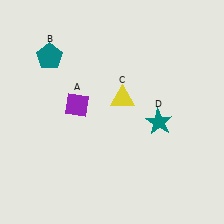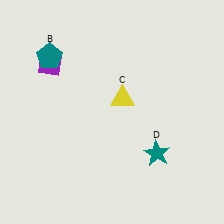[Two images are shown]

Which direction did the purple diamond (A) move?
The purple diamond (A) moved up.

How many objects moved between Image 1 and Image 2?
2 objects moved between the two images.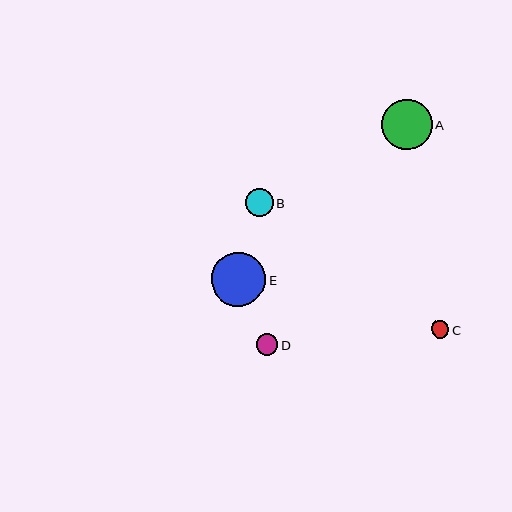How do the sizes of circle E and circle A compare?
Circle E and circle A are approximately the same size.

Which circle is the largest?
Circle E is the largest with a size of approximately 54 pixels.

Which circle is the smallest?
Circle C is the smallest with a size of approximately 18 pixels.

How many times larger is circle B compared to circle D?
Circle B is approximately 1.3 times the size of circle D.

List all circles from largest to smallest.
From largest to smallest: E, A, B, D, C.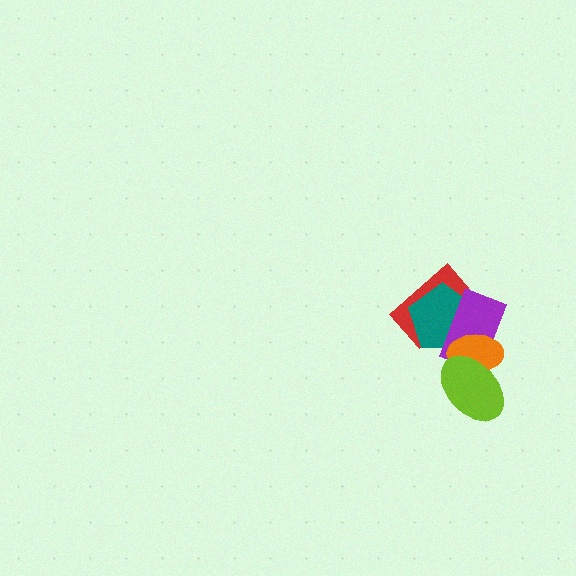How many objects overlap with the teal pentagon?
3 objects overlap with the teal pentagon.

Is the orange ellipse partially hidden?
Yes, it is partially covered by another shape.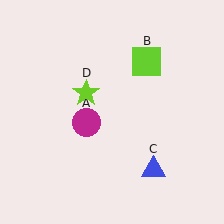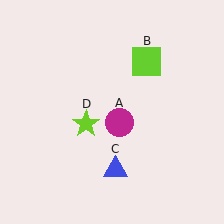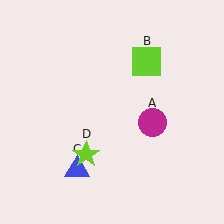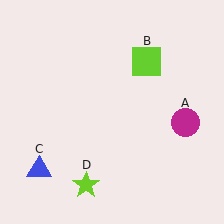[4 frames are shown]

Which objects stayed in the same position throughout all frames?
Lime square (object B) remained stationary.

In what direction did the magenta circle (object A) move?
The magenta circle (object A) moved right.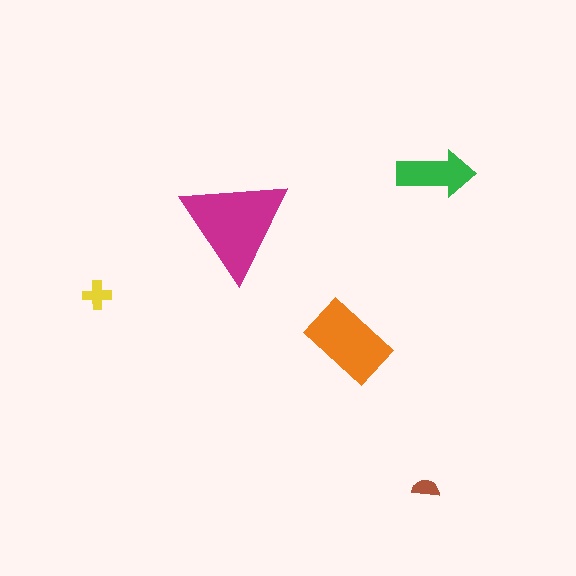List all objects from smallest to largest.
The brown semicircle, the yellow cross, the green arrow, the orange rectangle, the magenta triangle.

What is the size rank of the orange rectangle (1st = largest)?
2nd.